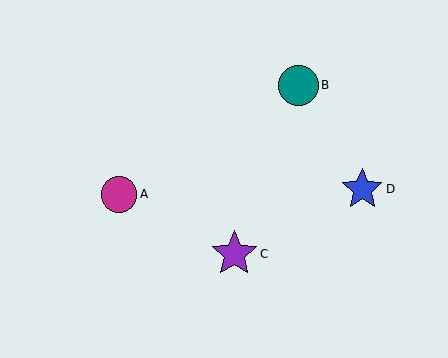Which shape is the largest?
The purple star (labeled C) is the largest.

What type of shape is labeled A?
Shape A is a magenta circle.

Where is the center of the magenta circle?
The center of the magenta circle is at (119, 194).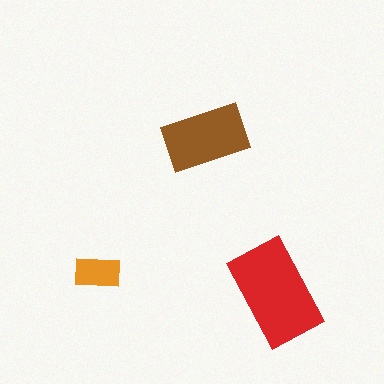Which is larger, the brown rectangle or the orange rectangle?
The brown one.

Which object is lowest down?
The red rectangle is bottommost.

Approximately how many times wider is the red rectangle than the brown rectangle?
About 1.5 times wider.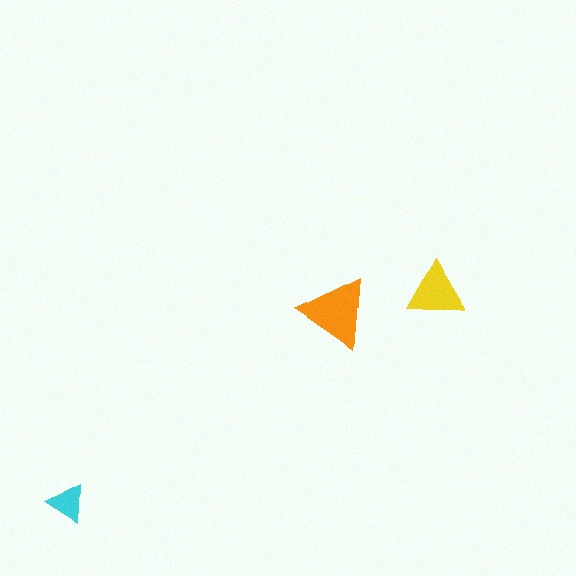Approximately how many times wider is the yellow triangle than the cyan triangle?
About 1.5 times wider.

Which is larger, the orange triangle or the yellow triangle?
The orange one.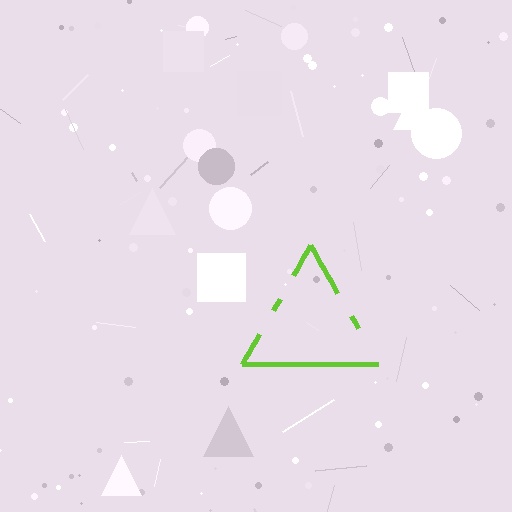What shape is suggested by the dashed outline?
The dashed outline suggests a triangle.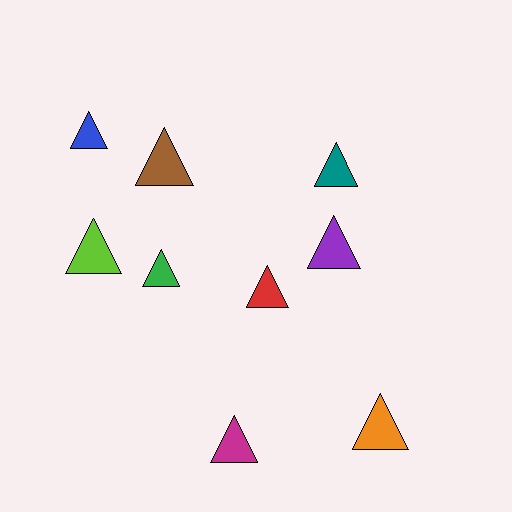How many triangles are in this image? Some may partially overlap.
There are 9 triangles.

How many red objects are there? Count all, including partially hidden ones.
There is 1 red object.